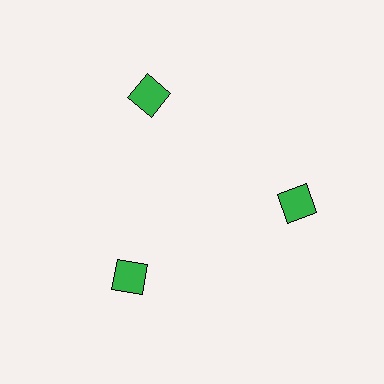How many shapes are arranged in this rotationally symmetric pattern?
There are 3 shapes, arranged in 3 groups of 1.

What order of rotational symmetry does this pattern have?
This pattern has 3-fold rotational symmetry.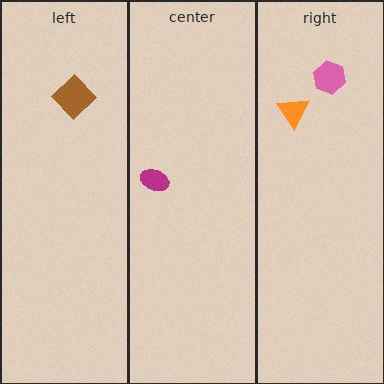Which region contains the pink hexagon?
The right region.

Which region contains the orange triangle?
The right region.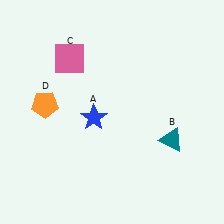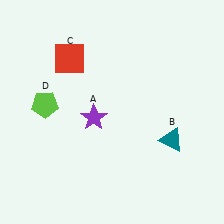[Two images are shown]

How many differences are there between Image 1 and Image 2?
There are 3 differences between the two images.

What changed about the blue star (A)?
In Image 1, A is blue. In Image 2, it changed to purple.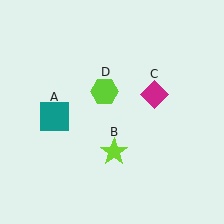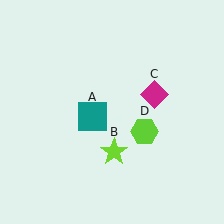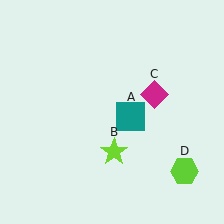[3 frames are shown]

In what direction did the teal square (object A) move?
The teal square (object A) moved right.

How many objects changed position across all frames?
2 objects changed position: teal square (object A), lime hexagon (object D).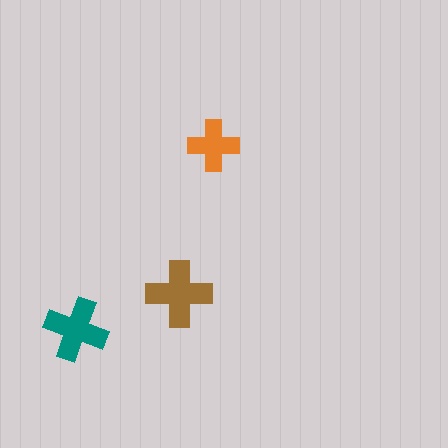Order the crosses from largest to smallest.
the brown one, the teal one, the orange one.